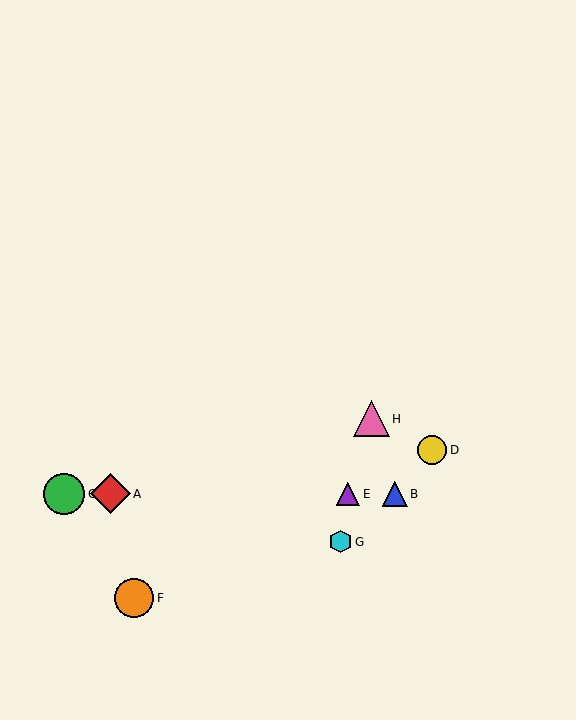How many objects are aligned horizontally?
4 objects (A, B, C, E) are aligned horizontally.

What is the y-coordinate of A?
Object A is at y≈494.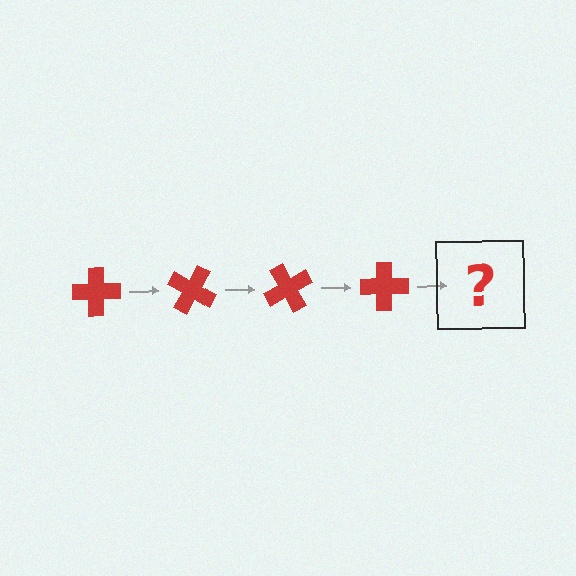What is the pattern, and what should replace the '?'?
The pattern is that the cross rotates 30 degrees each step. The '?' should be a red cross rotated 120 degrees.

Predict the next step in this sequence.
The next step is a red cross rotated 120 degrees.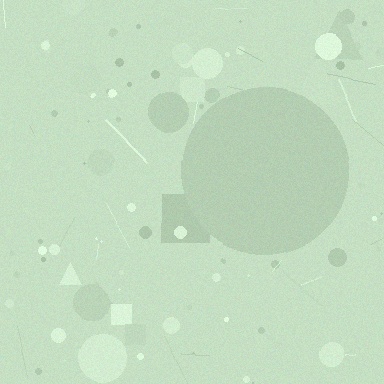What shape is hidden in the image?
A circle is hidden in the image.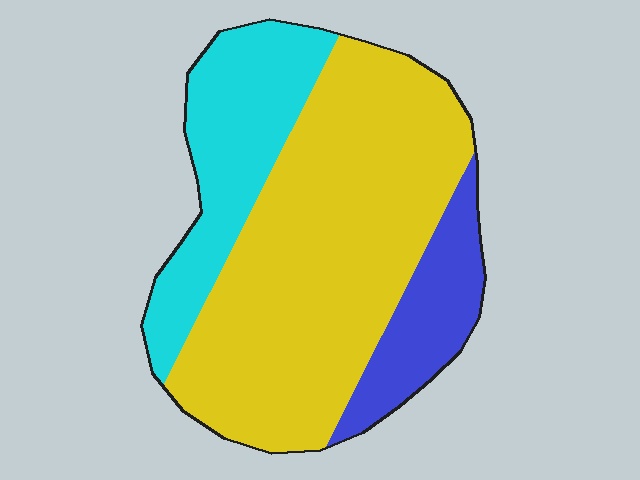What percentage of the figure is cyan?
Cyan takes up about one quarter (1/4) of the figure.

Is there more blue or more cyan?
Cyan.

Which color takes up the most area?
Yellow, at roughly 60%.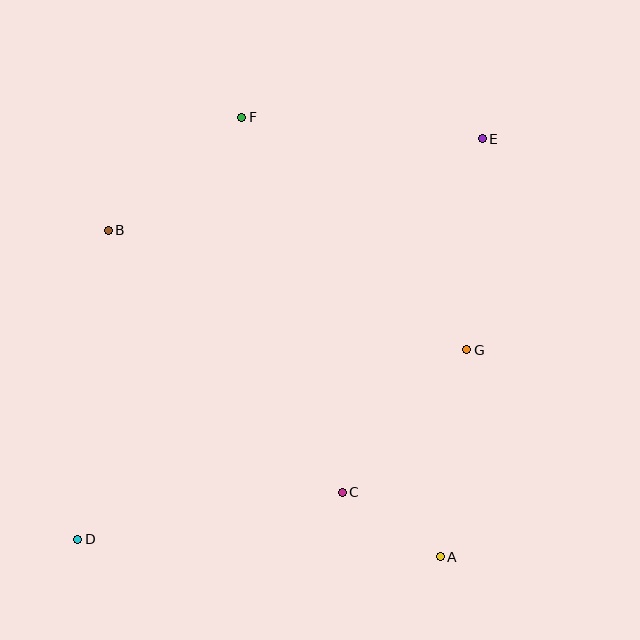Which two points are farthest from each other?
Points D and E are farthest from each other.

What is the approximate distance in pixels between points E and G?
The distance between E and G is approximately 212 pixels.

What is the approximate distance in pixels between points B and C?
The distance between B and C is approximately 351 pixels.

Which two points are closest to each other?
Points A and C are closest to each other.